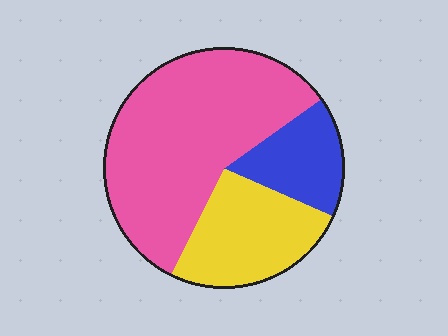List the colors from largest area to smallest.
From largest to smallest: pink, yellow, blue.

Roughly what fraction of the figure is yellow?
Yellow takes up about one quarter (1/4) of the figure.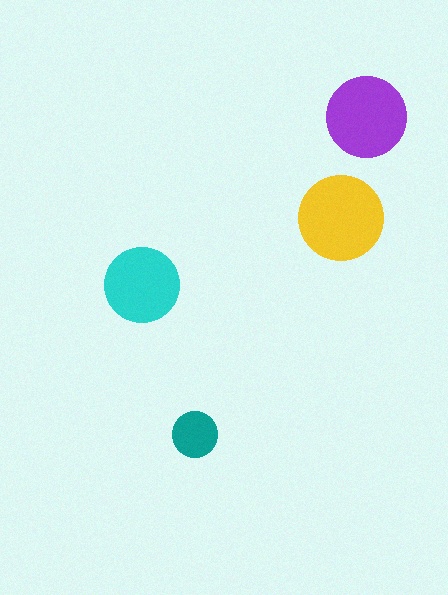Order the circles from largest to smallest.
the yellow one, the purple one, the cyan one, the teal one.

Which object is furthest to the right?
The purple circle is rightmost.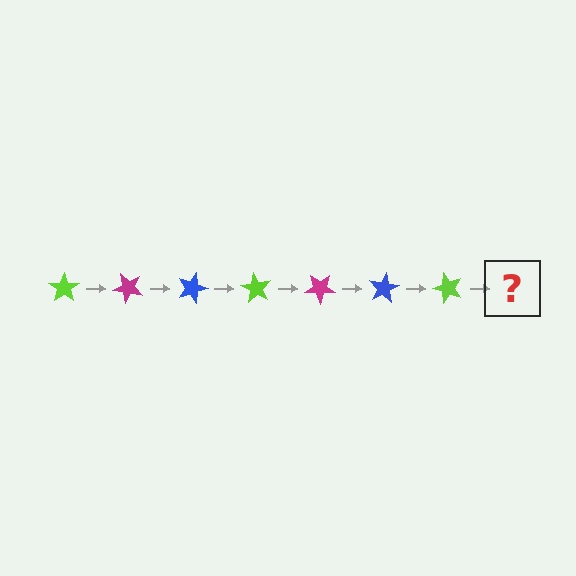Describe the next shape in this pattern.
It should be a magenta star, rotated 315 degrees from the start.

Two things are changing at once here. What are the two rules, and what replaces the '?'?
The two rules are that it rotates 45 degrees each step and the color cycles through lime, magenta, and blue. The '?' should be a magenta star, rotated 315 degrees from the start.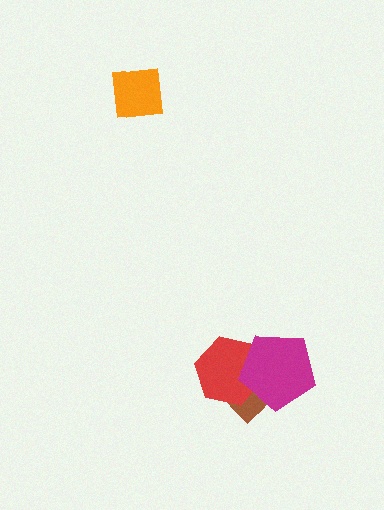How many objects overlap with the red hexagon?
2 objects overlap with the red hexagon.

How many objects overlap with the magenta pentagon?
2 objects overlap with the magenta pentagon.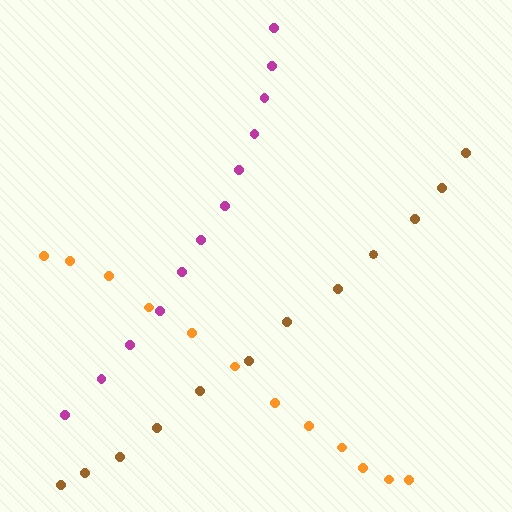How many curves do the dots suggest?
There are 3 distinct paths.